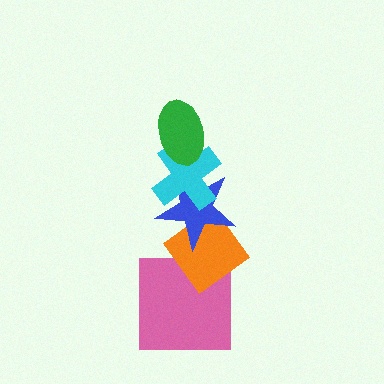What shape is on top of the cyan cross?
The green ellipse is on top of the cyan cross.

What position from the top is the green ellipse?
The green ellipse is 1st from the top.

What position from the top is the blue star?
The blue star is 3rd from the top.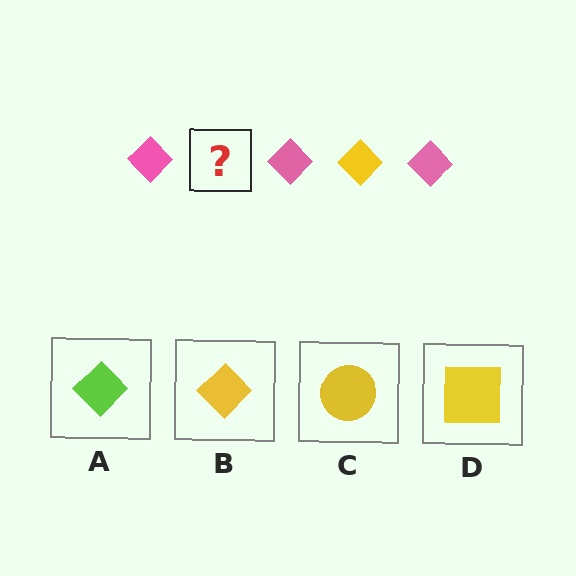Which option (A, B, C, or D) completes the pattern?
B.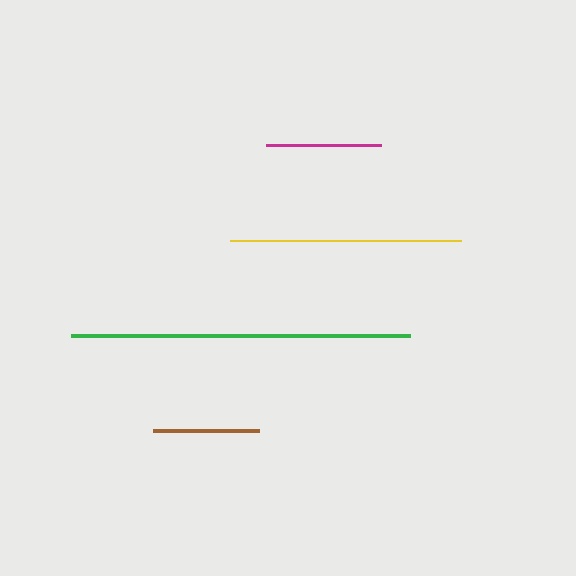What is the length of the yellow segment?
The yellow segment is approximately 230 pixels long.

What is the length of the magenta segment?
The magenta segment is approximately 115 pixels long.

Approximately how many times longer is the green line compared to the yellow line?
The green line is approximately 1.5 times the length of the yellow line.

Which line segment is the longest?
The green line is the longest at approximately 339 pixels.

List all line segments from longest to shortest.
From longest to shortest: green, yellow, magenta, brown.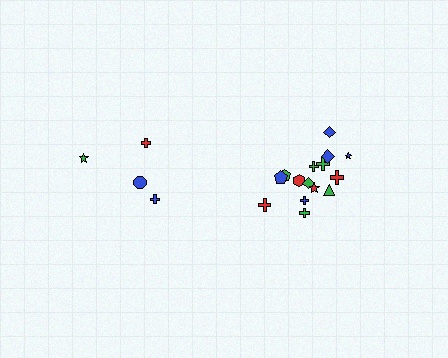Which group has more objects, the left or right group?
The right group.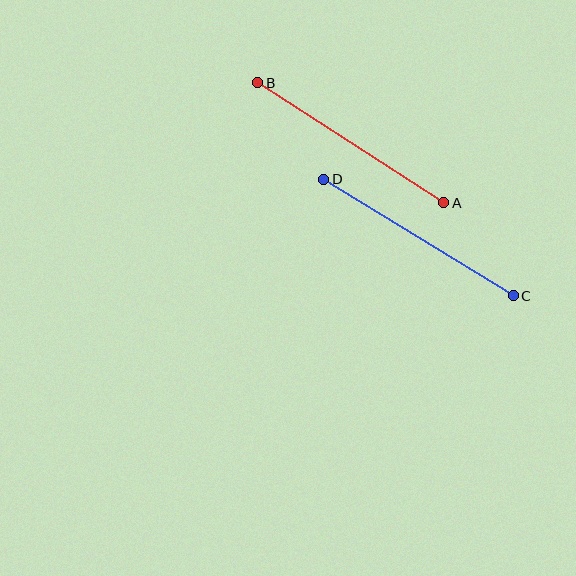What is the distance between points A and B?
The distance is approximately 221 pixels.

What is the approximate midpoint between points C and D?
The midpoint is at approximately (419, 238) pixels.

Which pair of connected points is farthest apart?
Points C and D are farthest apart.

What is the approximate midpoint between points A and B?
The midpoint is at approximately (351, 143) pixels.